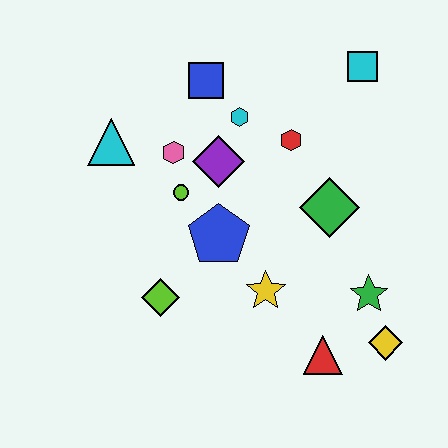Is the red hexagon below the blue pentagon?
No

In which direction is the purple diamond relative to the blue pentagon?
The purple diamond is above the blue pentagon.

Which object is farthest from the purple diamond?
The yellow diamond is farthest from the purple diamond.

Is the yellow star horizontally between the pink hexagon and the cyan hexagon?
No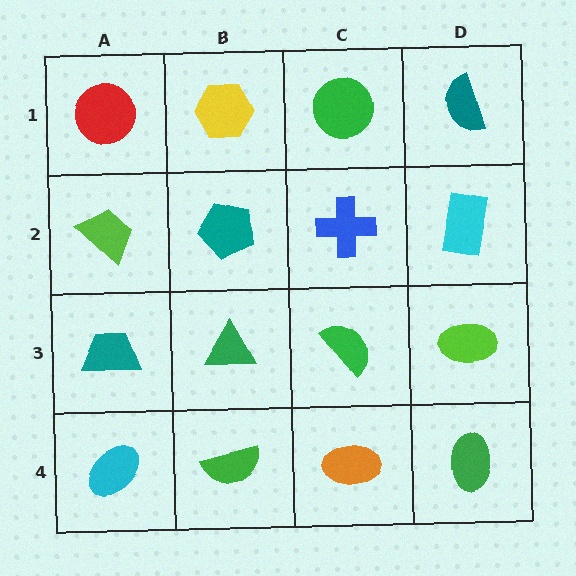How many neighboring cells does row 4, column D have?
2.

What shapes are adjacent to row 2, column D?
A teal semicircle (row 1, column D), a lime ellipse (row 3, column D), a blue cross (row 2, column C).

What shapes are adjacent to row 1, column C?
A blue cross (row 2, column C), a yellow hexagon (row 1, column B), a teal semicircle (row 1, column D).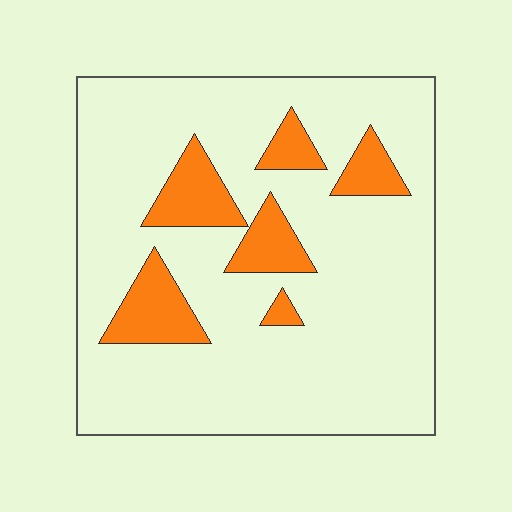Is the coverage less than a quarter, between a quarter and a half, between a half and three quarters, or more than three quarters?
Less than a quarter.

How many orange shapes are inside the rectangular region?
6.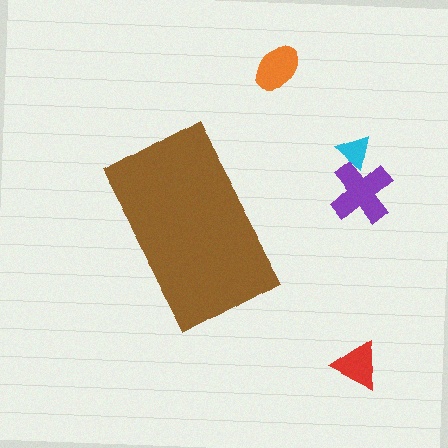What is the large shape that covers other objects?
A brown rectangle.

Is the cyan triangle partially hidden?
No, the cyan triangle is fully visible.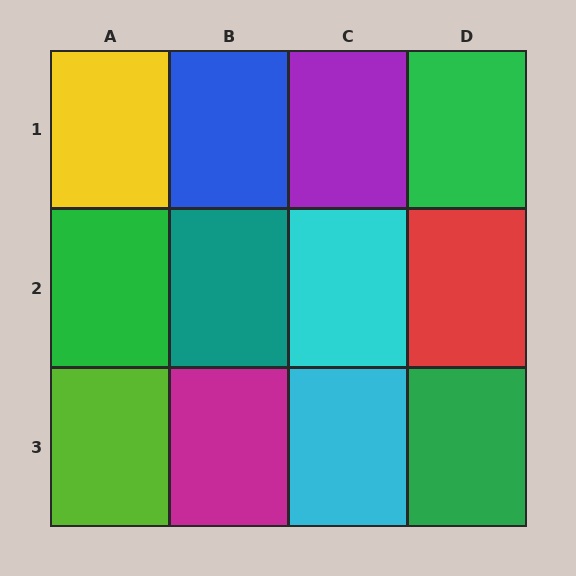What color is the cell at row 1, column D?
Green.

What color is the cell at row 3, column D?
Green.